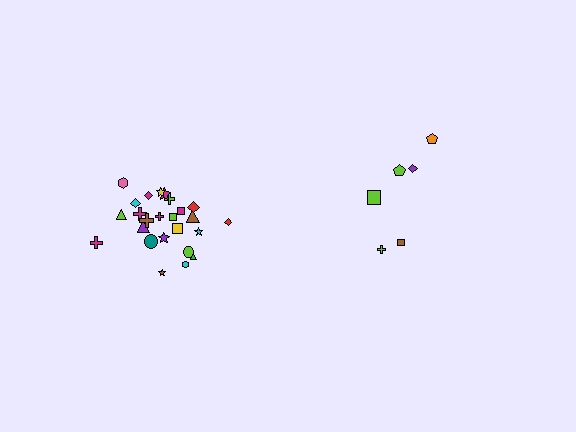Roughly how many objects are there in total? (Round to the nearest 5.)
Roughly 30 objects in total.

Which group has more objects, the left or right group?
The left group.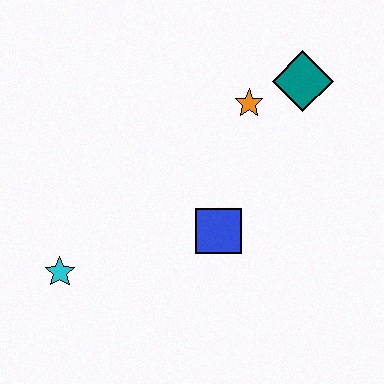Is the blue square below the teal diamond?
Yes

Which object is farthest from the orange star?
The cyan star is farthest from the orange star.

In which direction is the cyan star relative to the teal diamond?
The cyan star is to the left of the teal diamond.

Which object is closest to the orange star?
The teal diamond is closest to the orange star.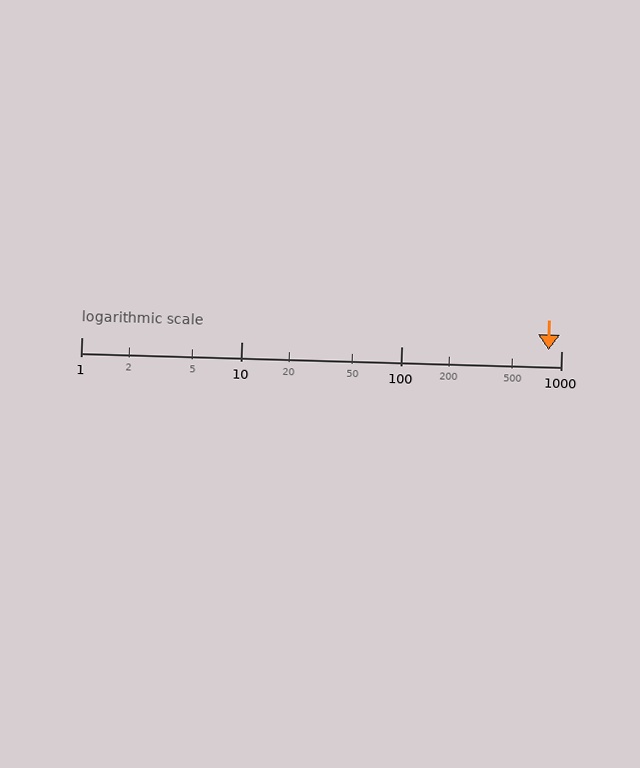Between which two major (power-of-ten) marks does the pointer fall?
The pointer is between 100 and 1000.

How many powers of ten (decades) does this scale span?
The scale spans 3 decades, from 1 to 1000.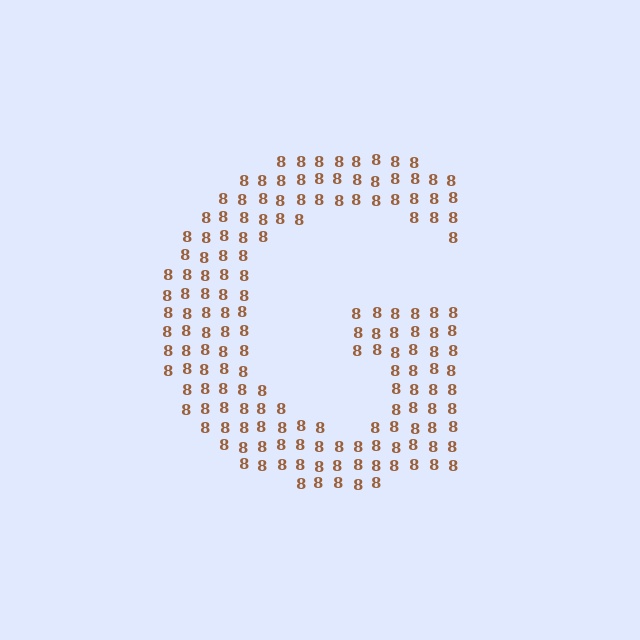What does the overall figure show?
The overall figure shows the letter G.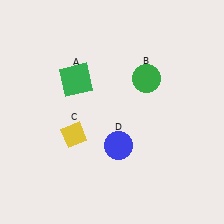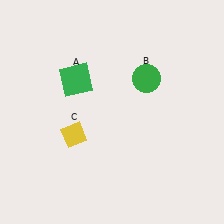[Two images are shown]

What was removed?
The blue circle (D) was removed in Image 2.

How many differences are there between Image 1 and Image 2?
There is 1 difference between the two images.